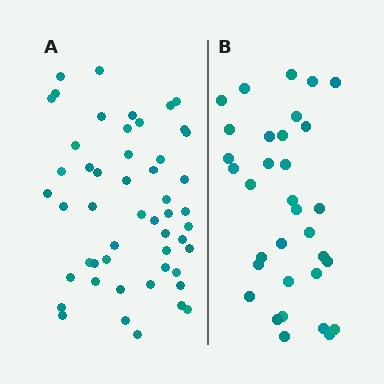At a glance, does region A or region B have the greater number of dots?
Region A (the left region) has more dots.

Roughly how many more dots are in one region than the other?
Region A has approximately 20 more dots than region B.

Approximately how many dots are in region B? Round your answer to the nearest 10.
About 30 dots. (The exact count is 33, which rounds to 30.)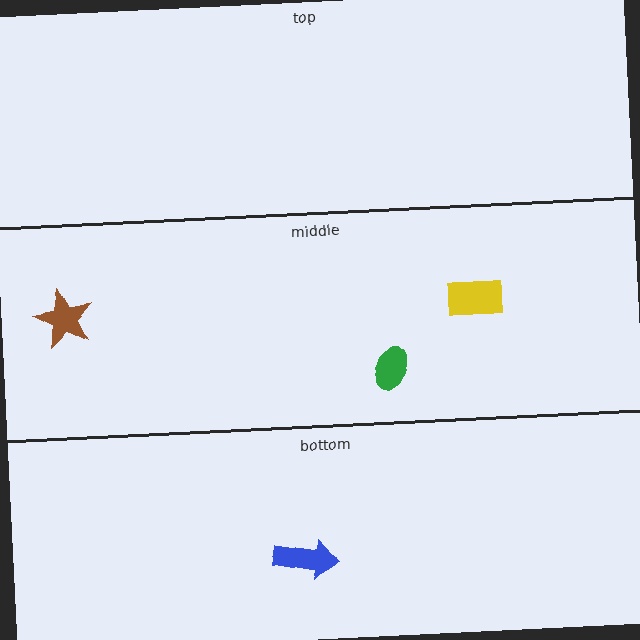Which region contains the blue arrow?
The bottom region.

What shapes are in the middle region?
The yellow rectangle, the brown star, the green ellipse.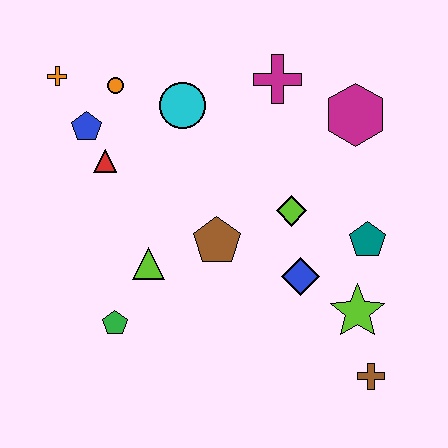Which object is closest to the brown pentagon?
The lime triangle is closest to the brown pentagon.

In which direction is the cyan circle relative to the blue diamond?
The cyan circle is above the blue diamond.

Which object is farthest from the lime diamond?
The orange cross is farthest from the lime diamond.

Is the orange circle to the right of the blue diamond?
No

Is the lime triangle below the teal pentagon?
Yes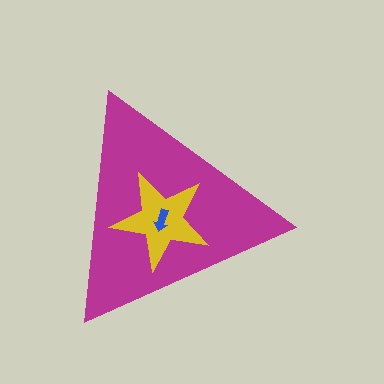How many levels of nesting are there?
3.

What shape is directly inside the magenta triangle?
The yellow star.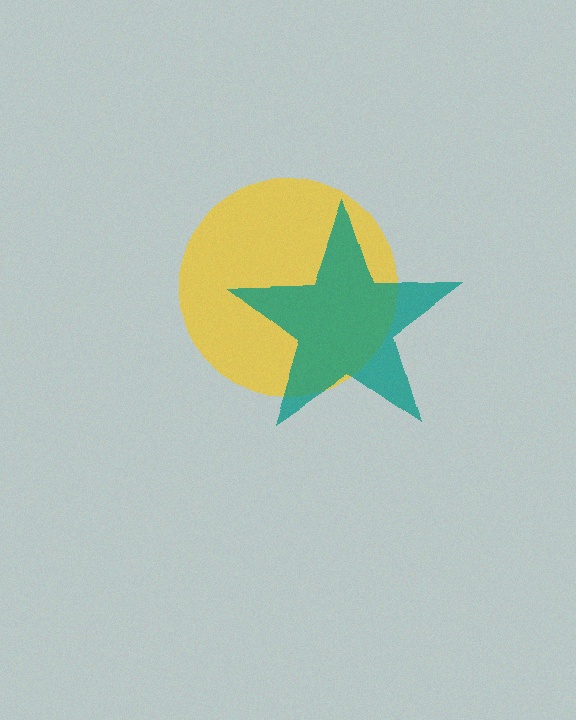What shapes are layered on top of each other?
The layered shapes are: a yellow circle, a teal star.